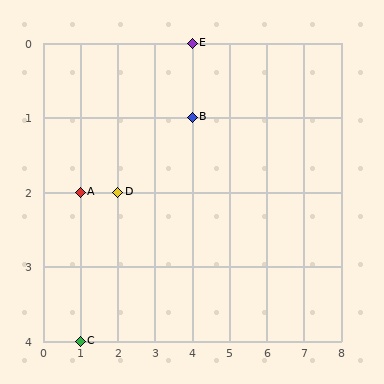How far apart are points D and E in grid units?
Points D and E are 2 columns and 2 rows apart (about 2.8 grid units diagonally).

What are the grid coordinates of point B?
Point B is at grid coordinates (4, 1).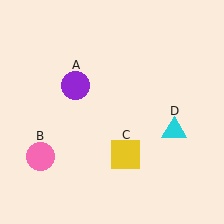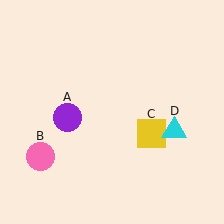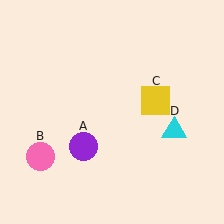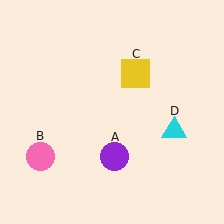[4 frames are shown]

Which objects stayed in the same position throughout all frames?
Pink circle (object B) and cyan triangle (object D) remained stationary.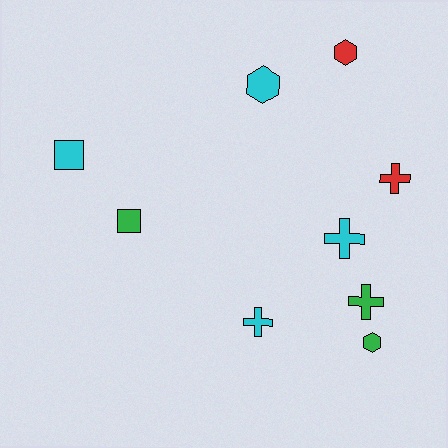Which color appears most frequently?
Cyan, with 4 objects.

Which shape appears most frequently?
Cross, with 4 objects.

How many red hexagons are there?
There is 1 red hexagon.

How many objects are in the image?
There are 9 objects.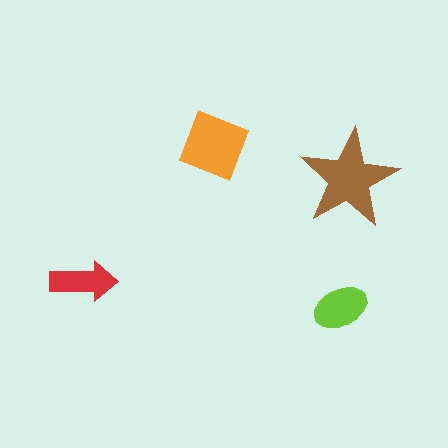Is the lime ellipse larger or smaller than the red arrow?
Larger.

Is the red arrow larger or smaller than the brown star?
Smaller.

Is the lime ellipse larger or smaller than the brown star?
Smaller.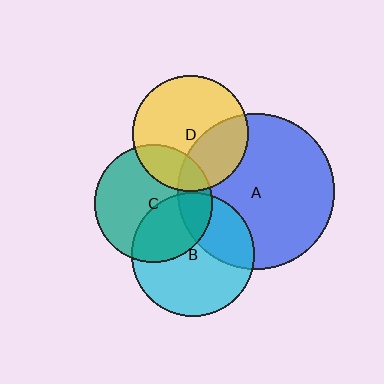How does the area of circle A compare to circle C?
Approximately 1.7 times.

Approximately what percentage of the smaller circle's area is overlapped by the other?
Approximately 30%.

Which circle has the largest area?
Circle A (blue).